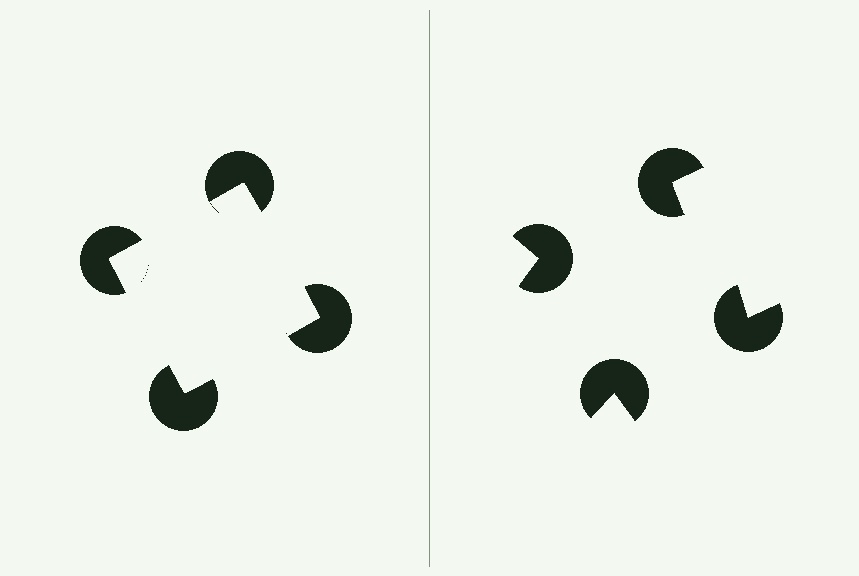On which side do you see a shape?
An illusory square appears on the left side. On the right side the wedge cuts are rotated, so no coherent shape forms.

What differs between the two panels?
The pac-man discs are positioned identically on both sides; only the wedge orientations differ. On the left they align to a square; on the right they are misaligned.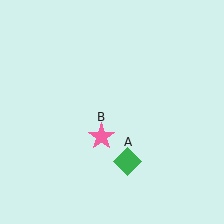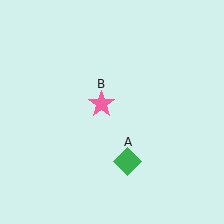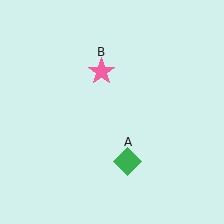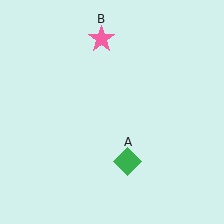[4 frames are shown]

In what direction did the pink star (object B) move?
The pink star (object B) moved up.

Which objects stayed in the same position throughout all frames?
Green diamond (object A) remained stationary.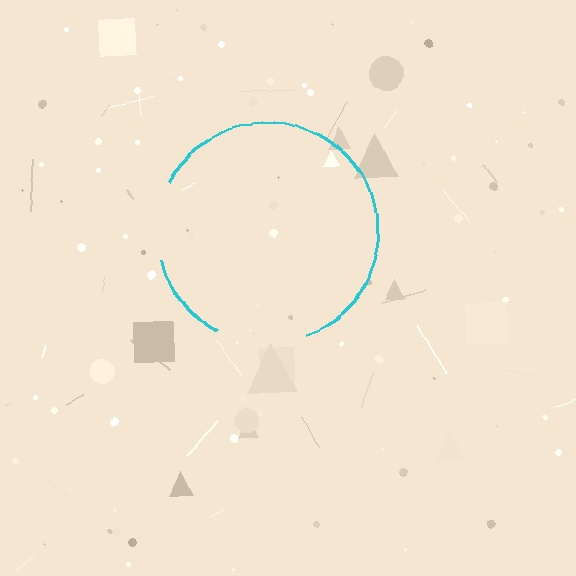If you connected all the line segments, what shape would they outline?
They would outline a circle.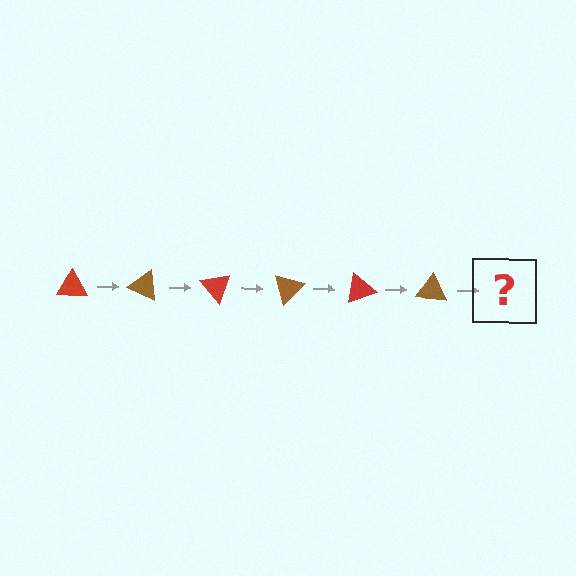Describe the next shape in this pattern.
It should be a red triangle, rotated 150 degrees from the start.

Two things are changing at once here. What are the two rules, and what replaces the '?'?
The two rules are that it rotates 25 degrees each step and the color cycles through red and brown. The '?' should be a red triangle, rotated 150 degrees from the start.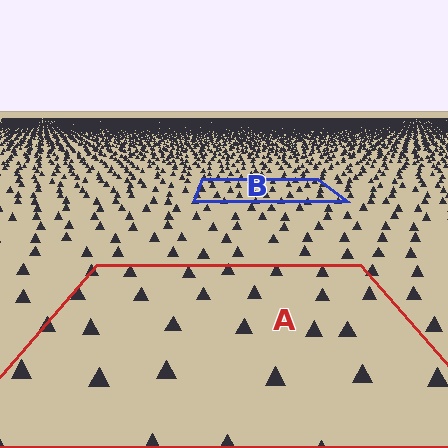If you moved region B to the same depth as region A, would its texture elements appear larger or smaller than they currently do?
They would appear larger. At a closer depth, the same texture elements are projected at a bigger on-screen size.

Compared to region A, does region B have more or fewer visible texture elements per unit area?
Region B has more texture elements per unit area — they are packed more densely because it is farther away.